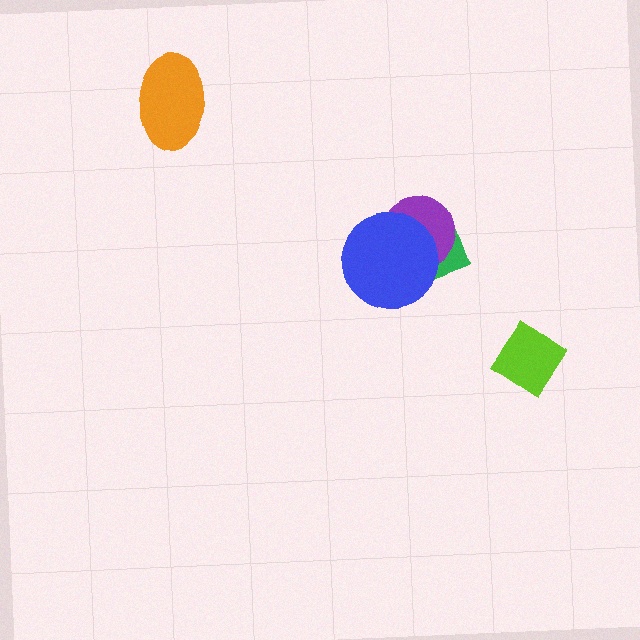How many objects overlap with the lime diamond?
0 objects overlap with the lime diamond.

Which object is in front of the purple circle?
The blue circle is in front of the purple circle.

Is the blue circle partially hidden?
No, no other shape covers it.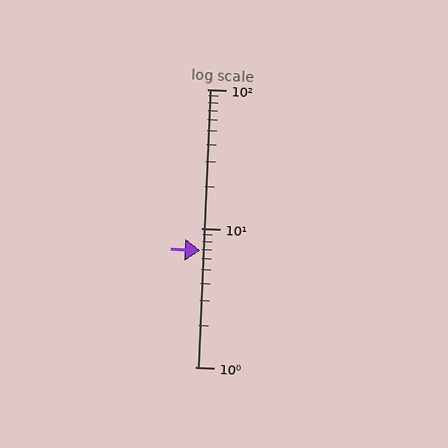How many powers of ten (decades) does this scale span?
The scale spans 2 decades, from 1 to 100.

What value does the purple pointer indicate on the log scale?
The pointer indicates approximately 6.9.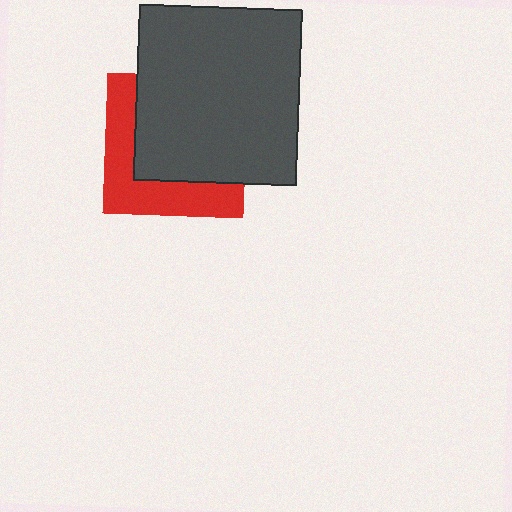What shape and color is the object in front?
The object in front is a dark gray rectangle.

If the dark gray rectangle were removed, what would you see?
You would see the complete red square.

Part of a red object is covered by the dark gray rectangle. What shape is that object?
It is a square.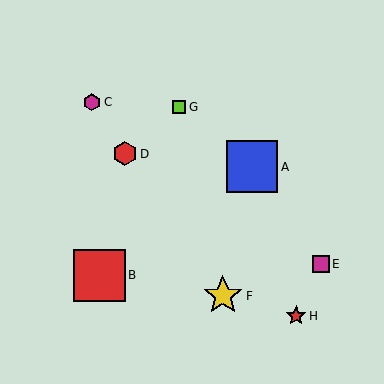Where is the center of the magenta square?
The center of the magenta square is at (321, 264).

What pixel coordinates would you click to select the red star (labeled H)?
Click at (296, 316) to select the red star H.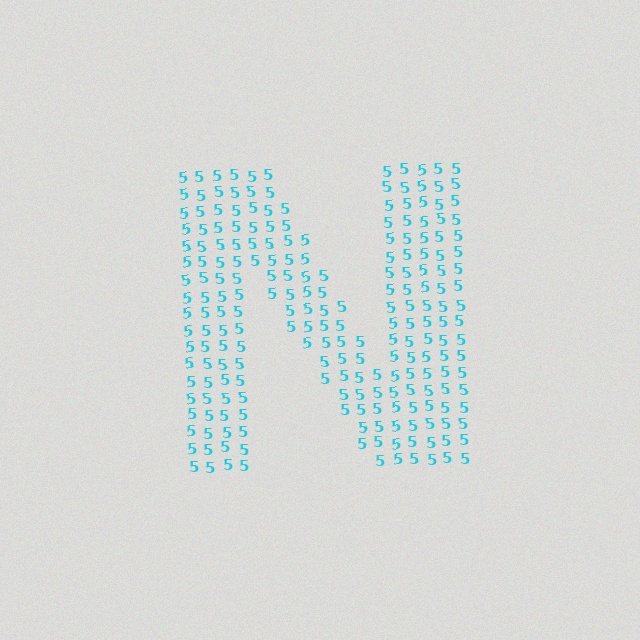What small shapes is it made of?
It is made of small digit 5's.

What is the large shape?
The large shape is the letter N.